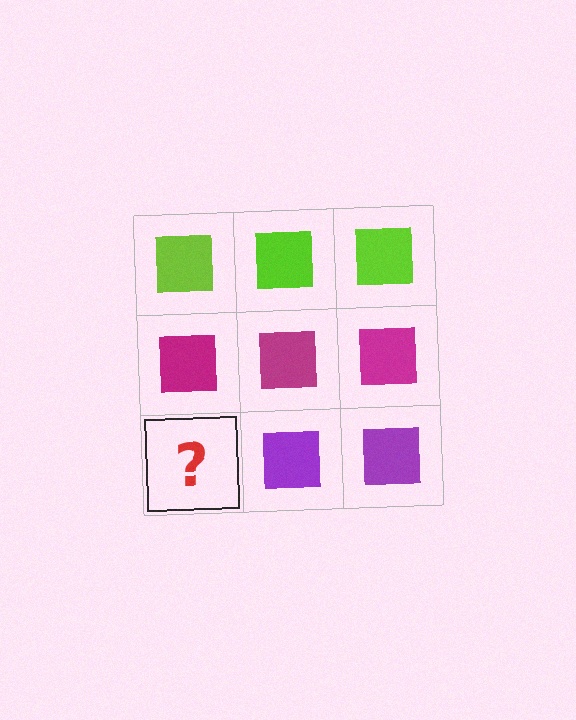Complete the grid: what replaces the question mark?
The question mark should be replaced with a purple square.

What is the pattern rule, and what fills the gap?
The rule is that each row has a consistent color. The gap should be filled with a purple square.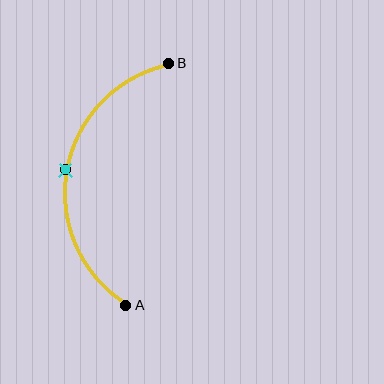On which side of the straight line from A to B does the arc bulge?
The arc bulges to the left of the straight line connecting A and B.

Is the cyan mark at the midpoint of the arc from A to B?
Yes. The cyan mark lies on the arc at equal arc-length from both A and B — it is the arc midpoint.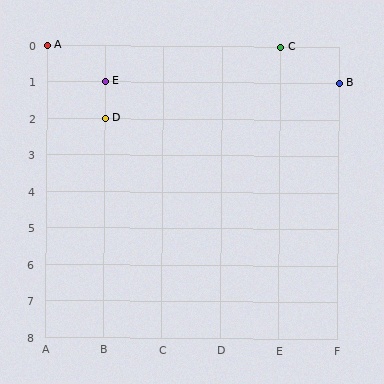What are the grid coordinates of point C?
Point C is at grid coordinates (E, 0).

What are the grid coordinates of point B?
Point B is at grid coordinates (F, 1).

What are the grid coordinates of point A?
Point A is at grid coordinates (A, 0).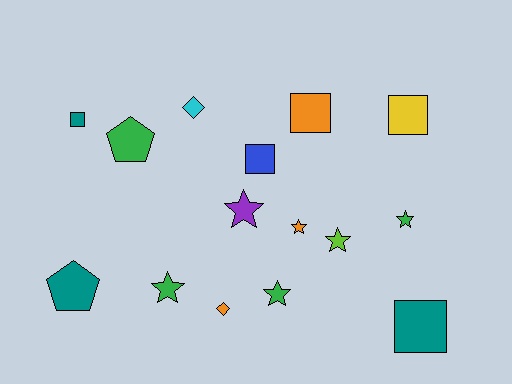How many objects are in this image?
There are 15 objects.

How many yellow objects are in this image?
There is 1 yellow object.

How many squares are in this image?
There are 5 squares.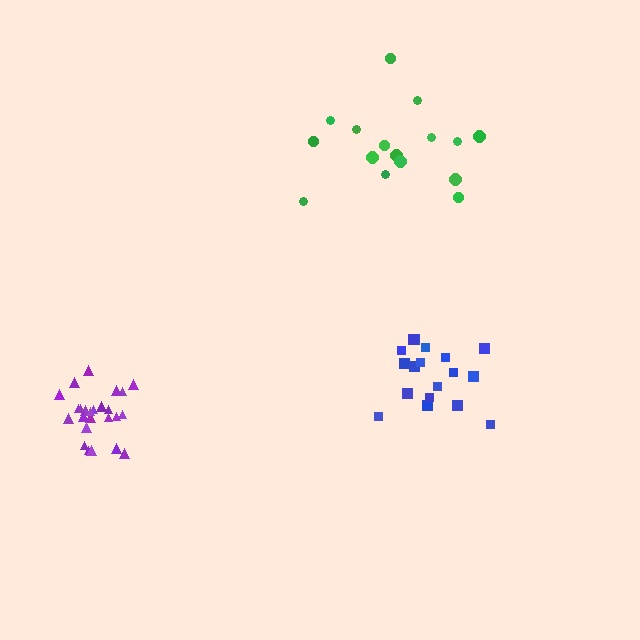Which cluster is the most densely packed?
Purple.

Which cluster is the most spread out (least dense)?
Green.